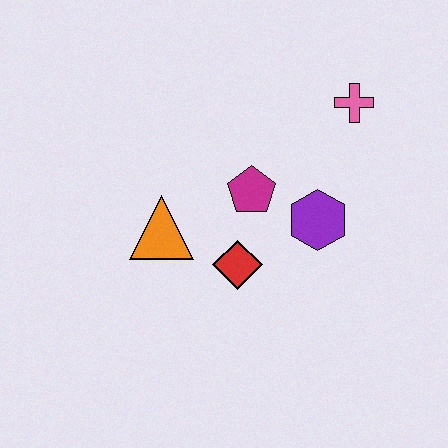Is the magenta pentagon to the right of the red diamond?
Yes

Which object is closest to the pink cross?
The purple hexagon is closest to the pink cross.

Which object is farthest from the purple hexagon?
The orange triangle is farthest from the purple hexagon.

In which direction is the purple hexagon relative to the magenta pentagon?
The purple hexagon is to the right of the magenta pentagon.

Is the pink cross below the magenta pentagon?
No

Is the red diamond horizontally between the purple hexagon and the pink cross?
No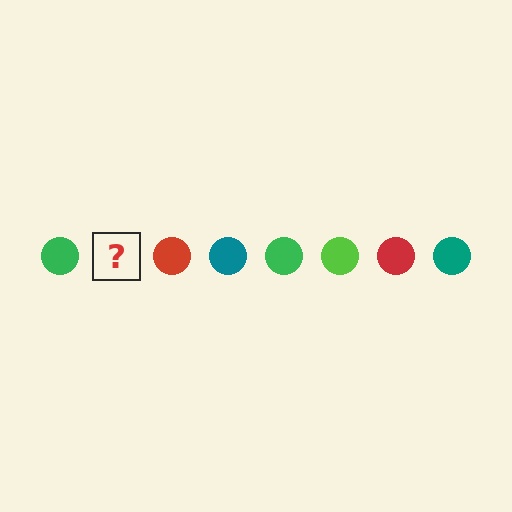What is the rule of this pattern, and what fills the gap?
The rule is that the pattern cycles through green, lime, red, teal circles. The gap should be filled with a lime circle.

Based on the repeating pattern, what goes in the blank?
The blank should be a lime circle.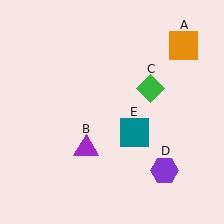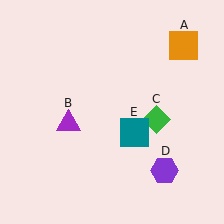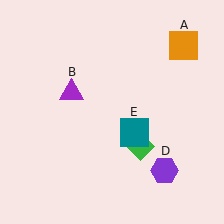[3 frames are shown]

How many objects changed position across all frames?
2 objects changed position: purple triangle (object B), green diamond (object C).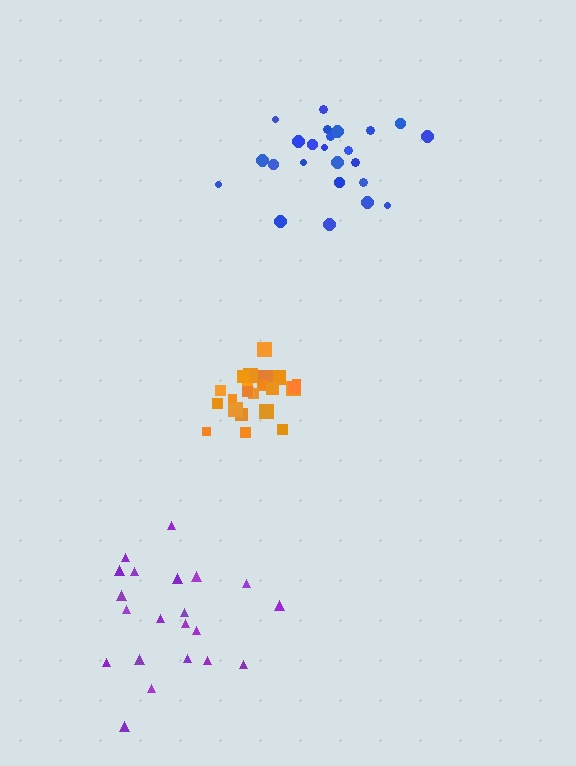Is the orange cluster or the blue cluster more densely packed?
Orange.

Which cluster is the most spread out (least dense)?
Purple.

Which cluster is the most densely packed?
Orange.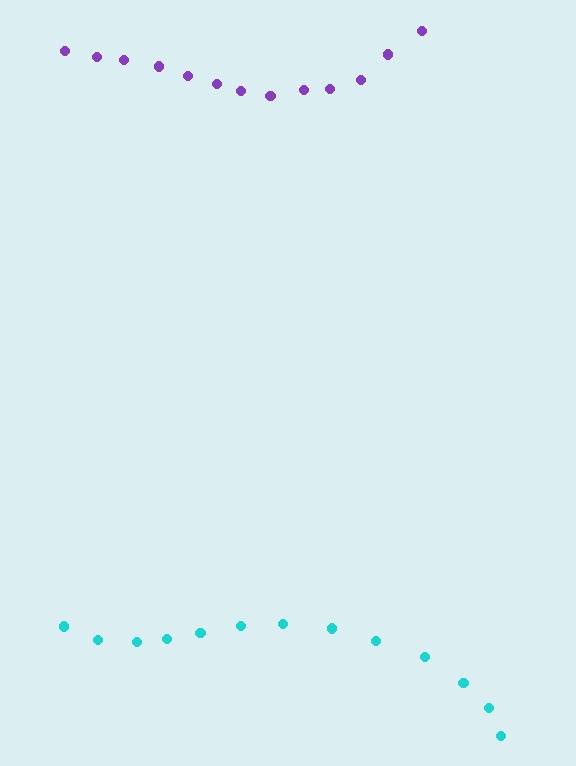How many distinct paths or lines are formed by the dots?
There are 2 distinct paths.